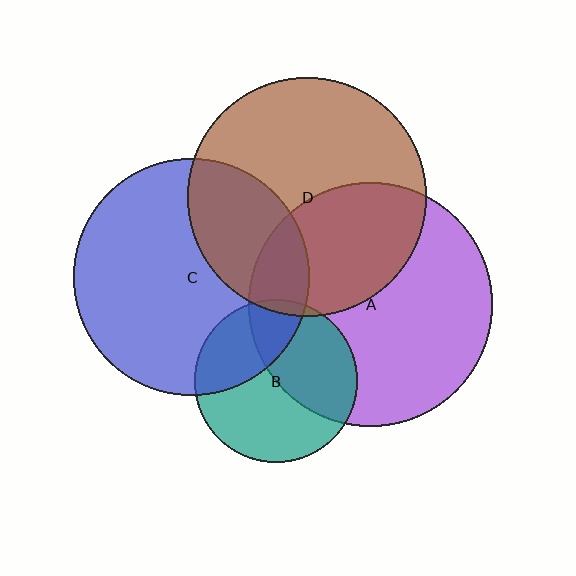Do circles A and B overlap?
Yes.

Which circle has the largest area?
Circle A (purple).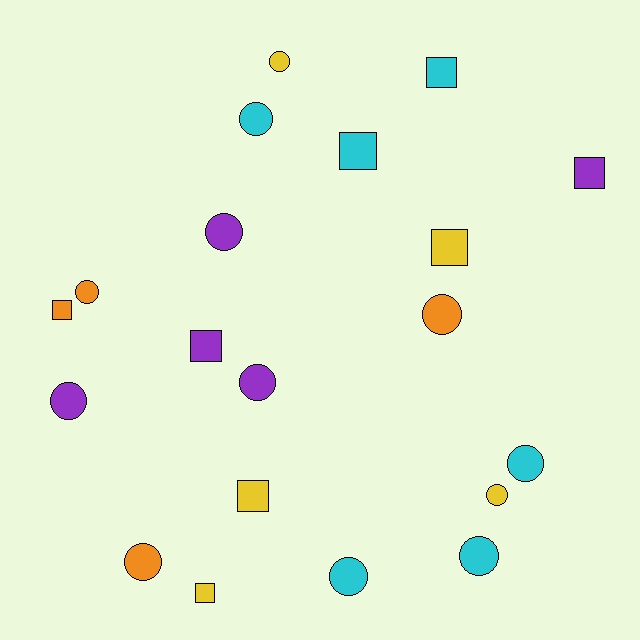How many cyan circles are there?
There are 4 cyan circles.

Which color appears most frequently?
Cyan, with 6 objects.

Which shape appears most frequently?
Circle, with 12 objects.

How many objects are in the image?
There are 20 objects.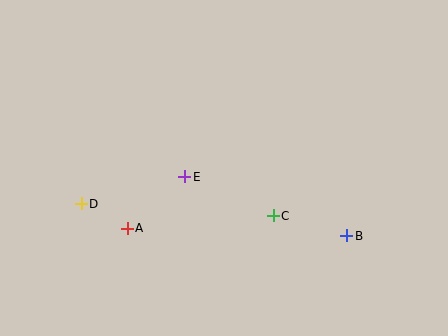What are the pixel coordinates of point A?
Point A is at (127, 228).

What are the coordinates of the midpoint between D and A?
The midpoint between D and A is at (104, 216).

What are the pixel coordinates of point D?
Point D is at (81, 204).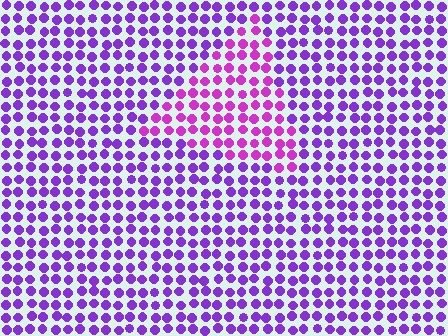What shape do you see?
I see a triangle.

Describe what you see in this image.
The image is filled with small purple elements in a uniform arrangement. A triangle-shaped region is visible where the elements are tinted to a slightly different hue, forming a subtle color boundary.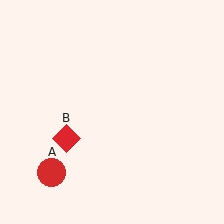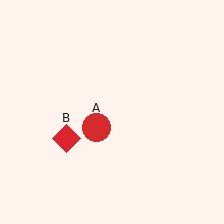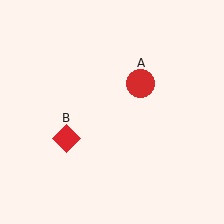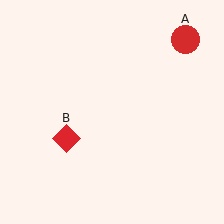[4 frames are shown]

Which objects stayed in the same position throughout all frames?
Red diamond (object B) remained stationary.